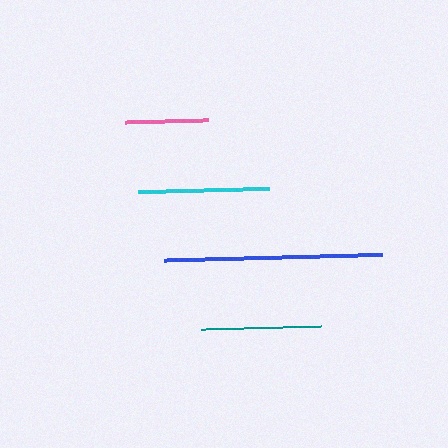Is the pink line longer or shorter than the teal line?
The teal line is longer than the pink line.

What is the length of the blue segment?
The blue segment is approximately 218 pixels long.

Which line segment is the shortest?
The pink line is the shortest at approximately 83 pixels.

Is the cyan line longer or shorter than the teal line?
The cyan line is longer than the teal line.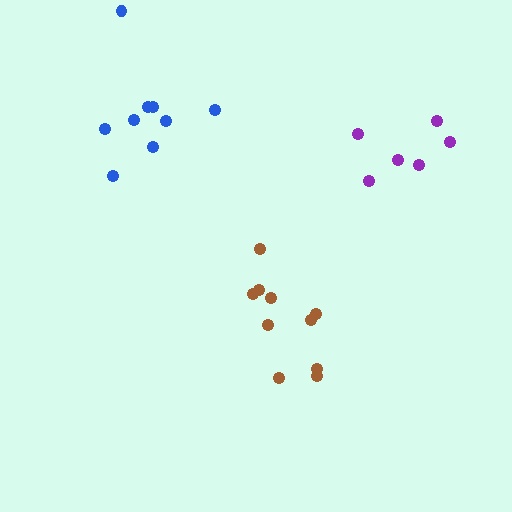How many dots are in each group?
Group 1: 9 dots, Group 2: 10 dots, Group 3: 6 dots (25 total).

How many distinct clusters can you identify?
There are 3 distinct clusters.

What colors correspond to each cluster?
The clusters are colored: blue, brown, purple.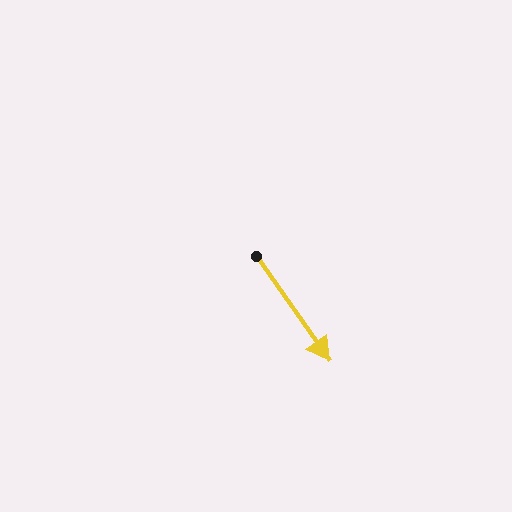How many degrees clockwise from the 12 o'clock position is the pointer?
Approximately 145 degrees.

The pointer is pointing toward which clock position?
Roughly 5 o'clock.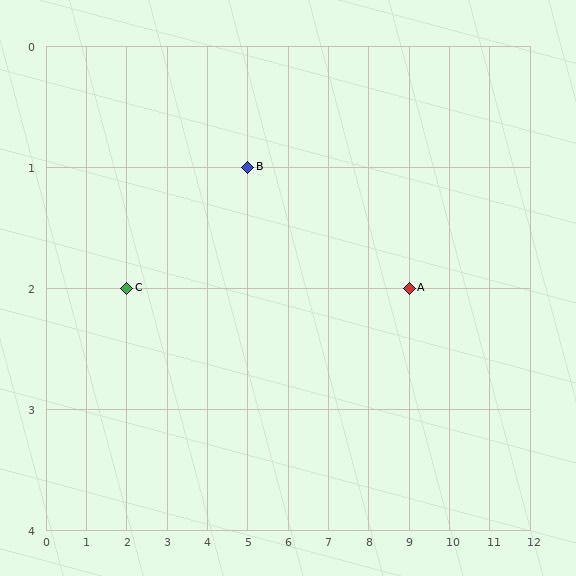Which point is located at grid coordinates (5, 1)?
Point B is at (5, 1).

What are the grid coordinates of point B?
Point B is at grid coordinates (5, 1).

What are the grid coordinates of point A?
Point A is at grid coordinates (9, 2).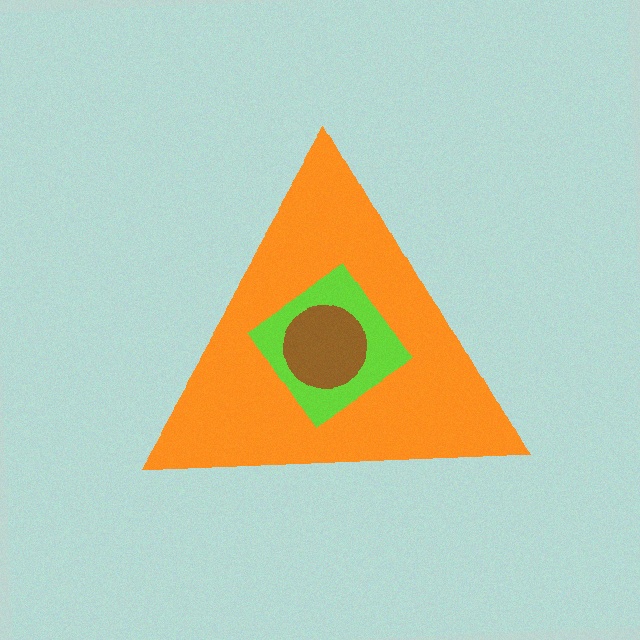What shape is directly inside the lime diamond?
The brown circle.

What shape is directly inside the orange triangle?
The lime diamond.